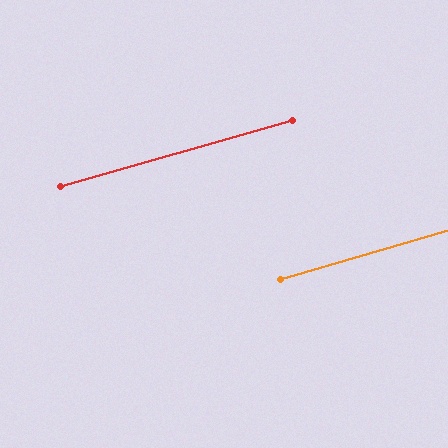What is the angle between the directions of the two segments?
Approximately 1 degree.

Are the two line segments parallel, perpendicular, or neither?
Parallel — their directions differ by only 0.6°.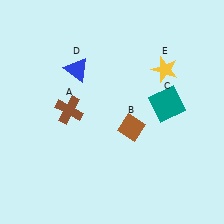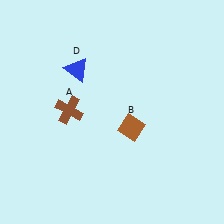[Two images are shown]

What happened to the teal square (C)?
The teal square (C) was removed in Image 2. It was in the top-right area of Image 1.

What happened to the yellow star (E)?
The yellow star (E) was removed in Image 2. It was in the top-right area of Image 1.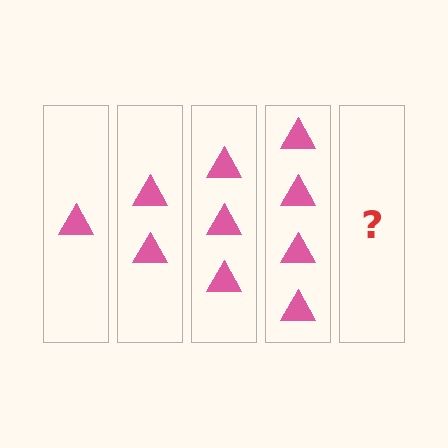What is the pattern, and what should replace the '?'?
The pattern is that each step adds one more triangle. The '?' should be 5 triangles.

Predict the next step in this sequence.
The next step is 5 triangles.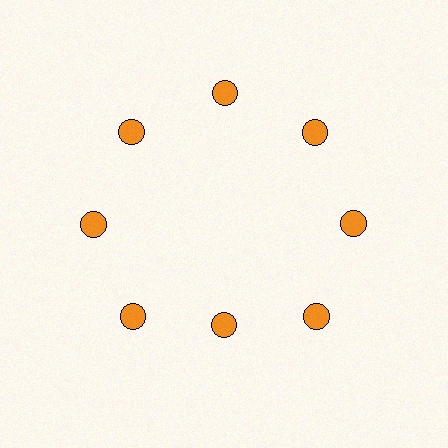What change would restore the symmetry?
The symmetry would be restored by moving it outward, back onto the ring so that all 8 circles sit at equal angles and equal distance from the center.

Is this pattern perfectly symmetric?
No. The 8 orange circles are arranged in a ring, but one element near the 6 o'clock position is pulled inward toward the center, breaking the 8-fold rotational symmetry.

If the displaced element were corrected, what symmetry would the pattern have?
It would have 8-fold rotational symmetry — the pattern would map onto itself every 45 degrees.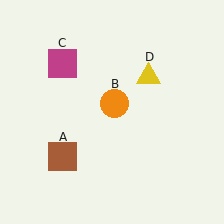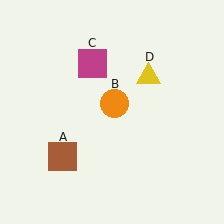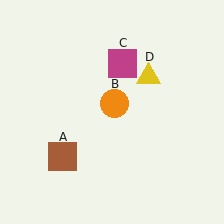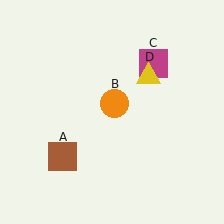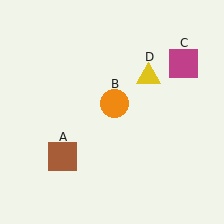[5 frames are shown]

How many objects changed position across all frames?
1 object changed position: magenta square (object C).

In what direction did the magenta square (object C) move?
The magenta square (object C) moved right.